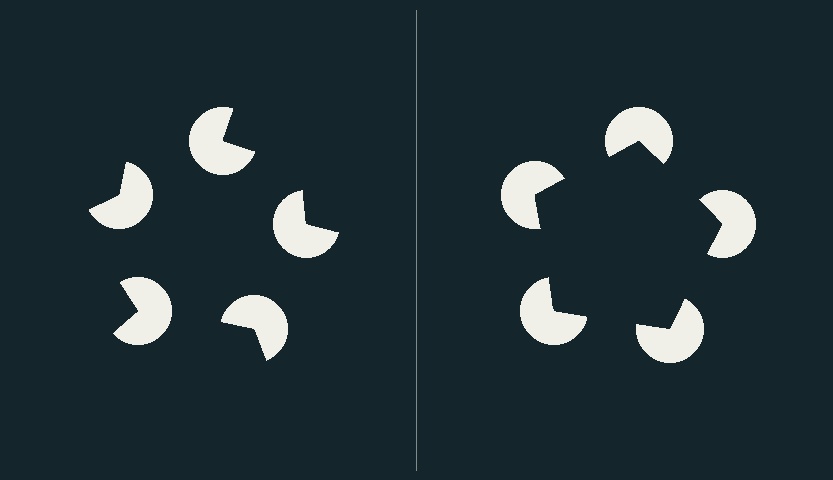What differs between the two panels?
The pac-man discs are positioned identically on both sides; only the wedge orientations differ. On the right they align to a pentagon; on the left they are misaligned.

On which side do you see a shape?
An illusory pentagon appears on the right side. On the left side the wedge cuts are rotated, so no coherent shape forms.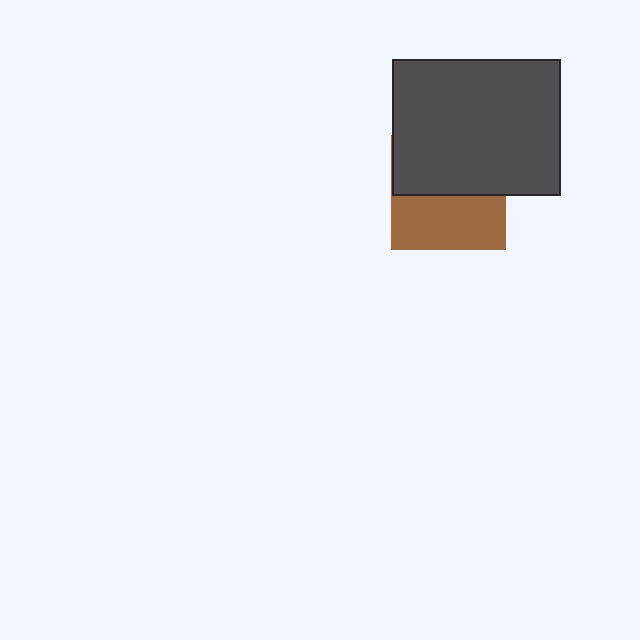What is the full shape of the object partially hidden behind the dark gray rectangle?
The partially hidden object is a brown square.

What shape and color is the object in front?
The object in front is a dark gray rectangle.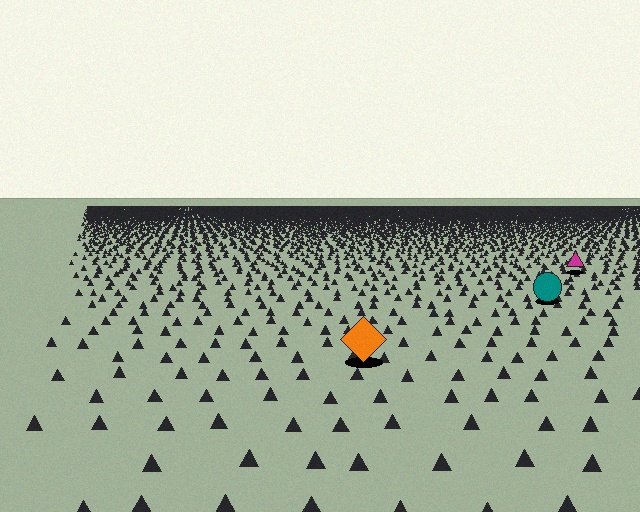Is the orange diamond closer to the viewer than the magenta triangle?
Yes. The orange diamond is closer — you can tell from the texture gradient: the ground texture is coarser near it.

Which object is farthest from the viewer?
The magenta triangle is farthest from the viewer. It appears smaller and the ground texture around it is denser.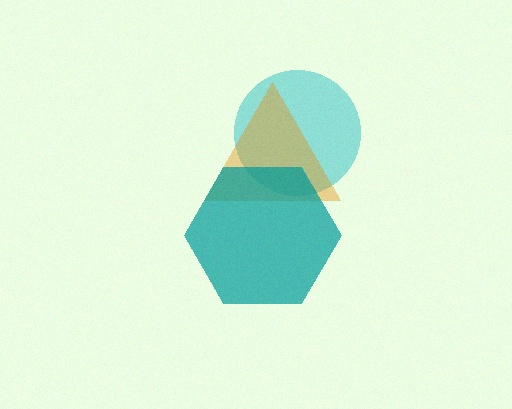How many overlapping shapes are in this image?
There are 3 overlapping shapes in the image.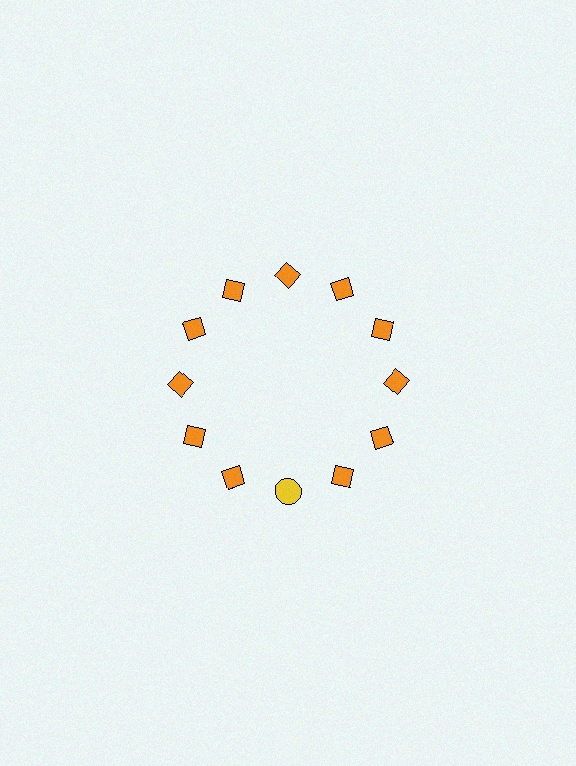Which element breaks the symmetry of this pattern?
The yellow circle at roughly the 6 o'clock position breaks the symmetry. All other shapes are orange diamonds.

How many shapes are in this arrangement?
There are 12 shapes arranged in a ring pattern.